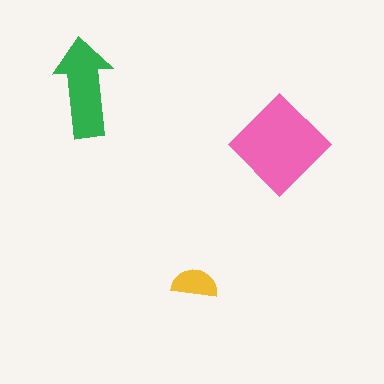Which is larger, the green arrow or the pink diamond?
The pink diamond.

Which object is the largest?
The pink diamond.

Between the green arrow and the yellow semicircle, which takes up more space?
The green arrow.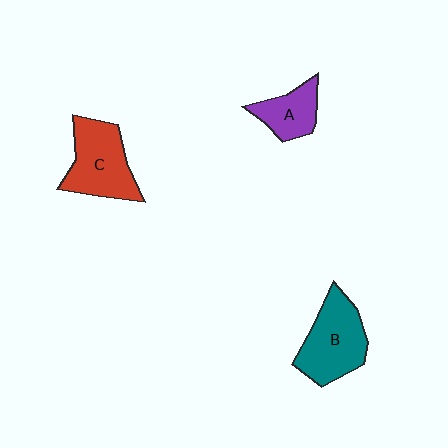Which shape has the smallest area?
Shape A (purple).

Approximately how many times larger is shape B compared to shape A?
Approximately 1.7 times.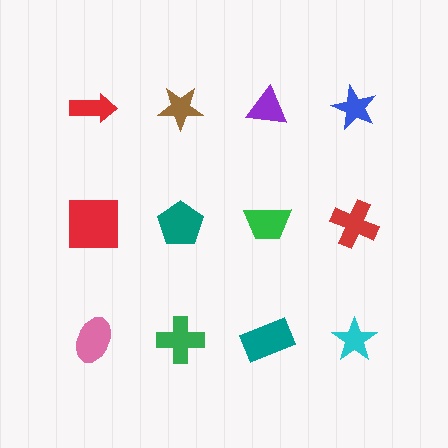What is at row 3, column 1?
A pink ellipse.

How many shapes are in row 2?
4 shapes.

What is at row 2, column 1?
A red square.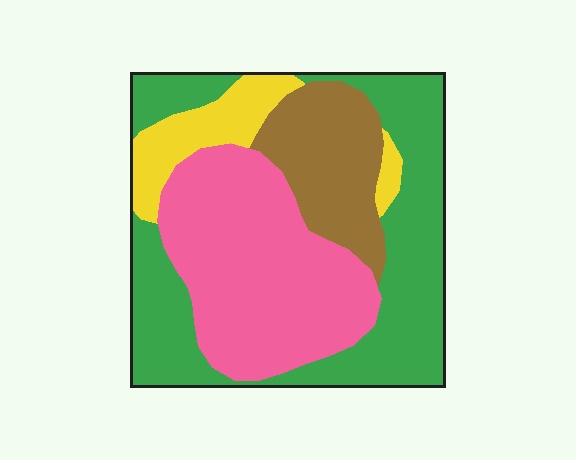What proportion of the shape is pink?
Pink takes up about one third (1/3) of the shape.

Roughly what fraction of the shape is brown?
Brown covers roughly 15% of the shape.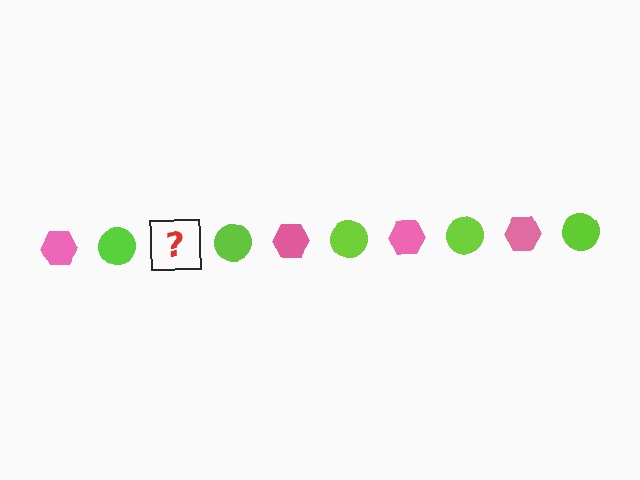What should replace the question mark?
The question mark should be replaced with a pink hexagon.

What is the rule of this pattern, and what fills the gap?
The rule is that the pattern alternates between pink hexagon and lime circle. The gap should be filled with a pink hexagon.